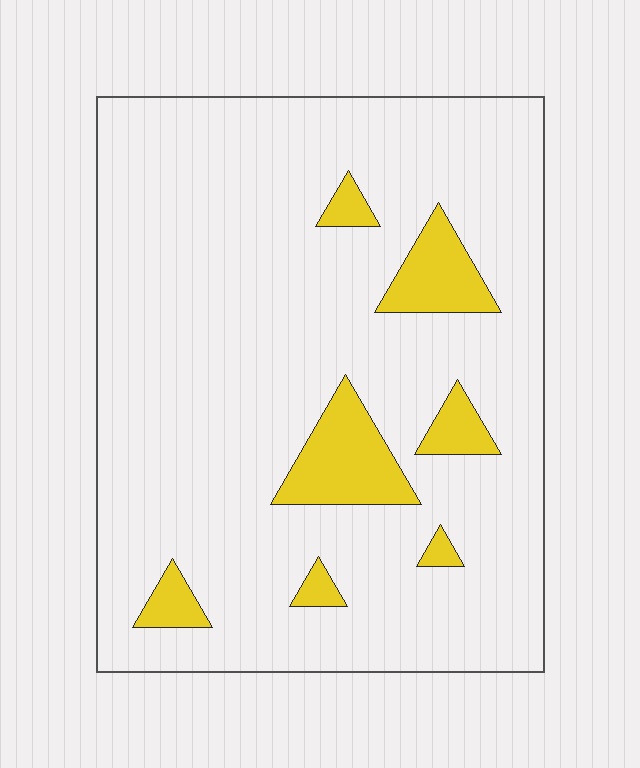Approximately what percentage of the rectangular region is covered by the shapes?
Approximately 10%.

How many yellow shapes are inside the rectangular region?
7.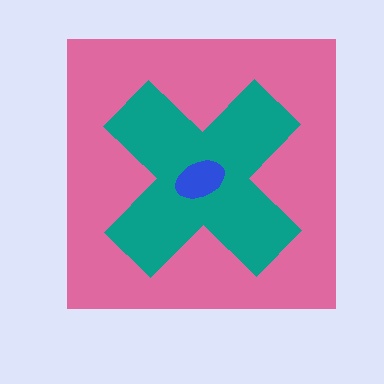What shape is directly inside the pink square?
The teal cross.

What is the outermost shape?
The pink square.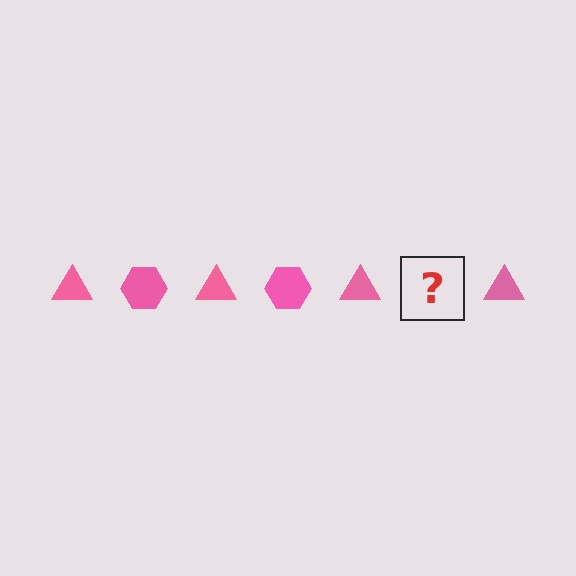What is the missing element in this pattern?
The missing element is a pink hexagon.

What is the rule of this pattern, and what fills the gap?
The rule is that the pattern cycles through triangle, hexagon shapes in pink. The gap should be filled with a pink hexagon.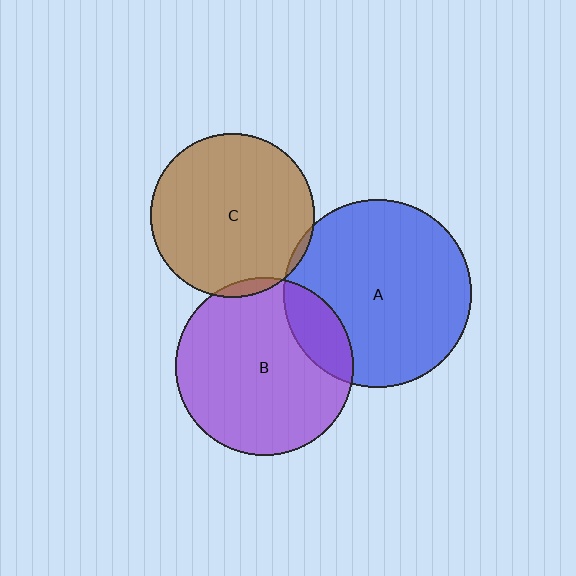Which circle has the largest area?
Circle A (blue).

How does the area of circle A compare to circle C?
Approximately 1.3 times.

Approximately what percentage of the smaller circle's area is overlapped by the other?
Approximately 15%.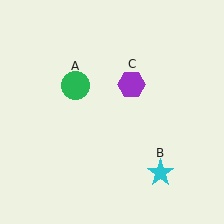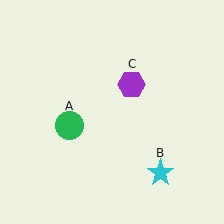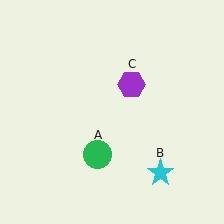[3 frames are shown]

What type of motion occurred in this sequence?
The green circle (object A) rotated counterclockwise around the center of the scene.